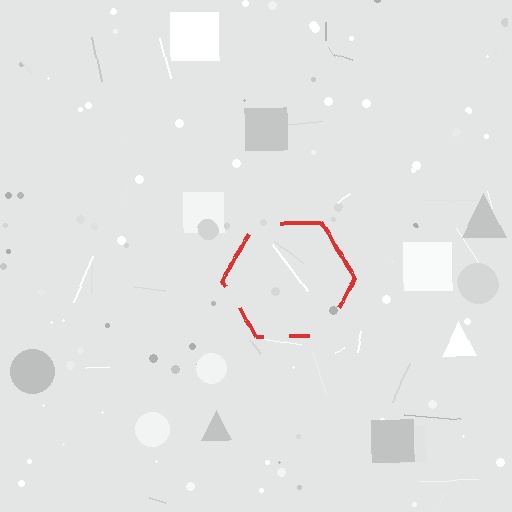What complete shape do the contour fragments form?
The contour fragments form a hexagon.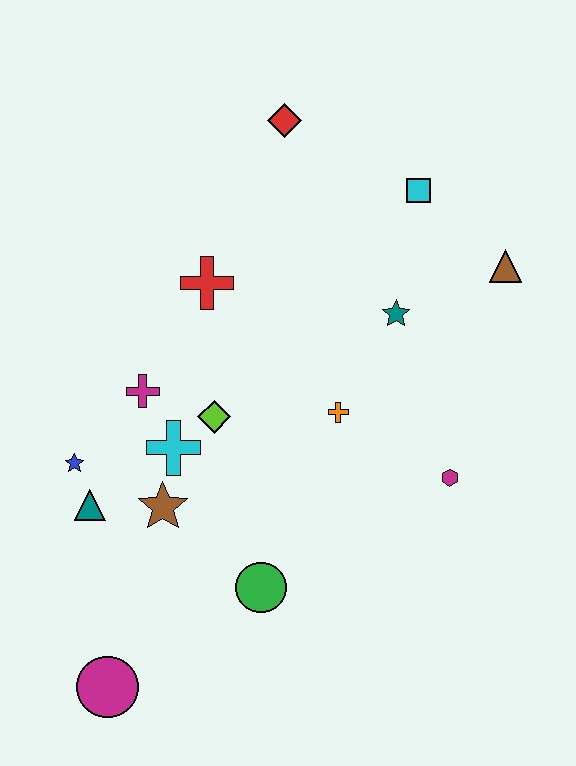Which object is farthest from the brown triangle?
The magenta circle is farthest from the brown triangle.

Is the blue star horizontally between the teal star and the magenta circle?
No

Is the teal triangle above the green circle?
Yes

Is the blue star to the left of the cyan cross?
Yes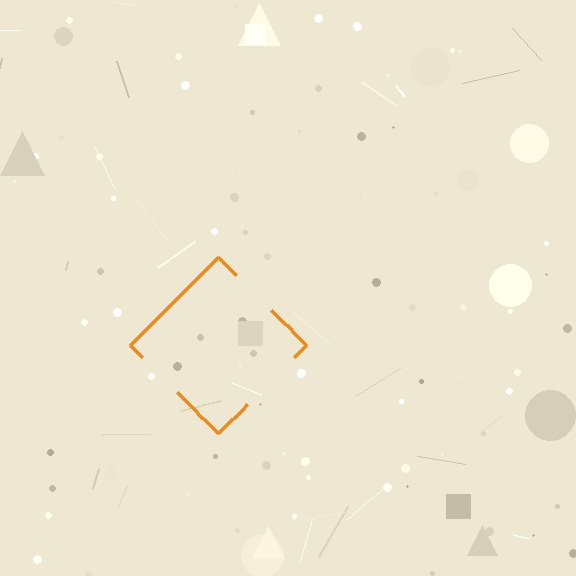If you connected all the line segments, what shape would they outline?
They would outline a diamond.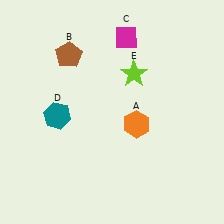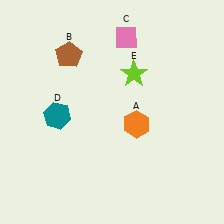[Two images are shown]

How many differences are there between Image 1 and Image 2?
There is 1 difference between the two images.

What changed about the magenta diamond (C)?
In Image 1, C is magenta. In Image 2, it changed to pink.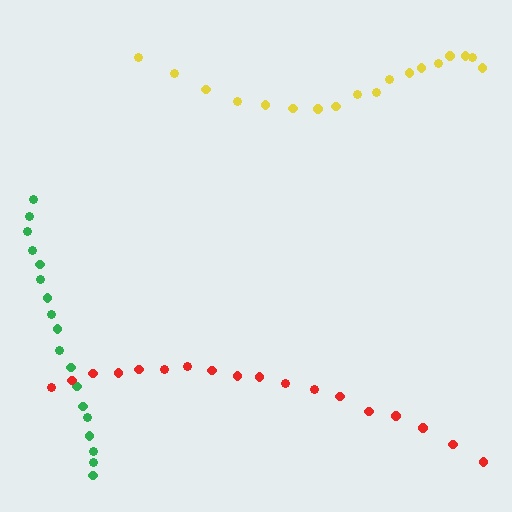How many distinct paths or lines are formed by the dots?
There are 3 distinct paths.